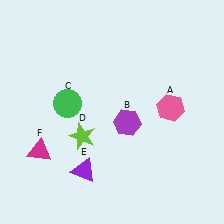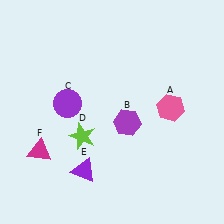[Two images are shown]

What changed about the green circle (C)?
In Image 1, C is green. In Image 2, it changed to purple.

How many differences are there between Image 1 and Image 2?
There is 1 difference between the two images.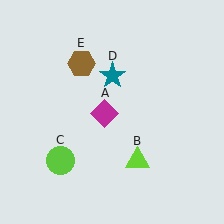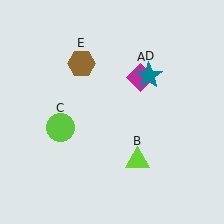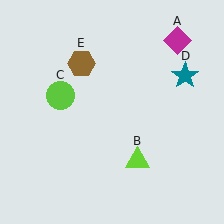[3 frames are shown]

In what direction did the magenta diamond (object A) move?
The magenta diamond (object A) moved up and to the right.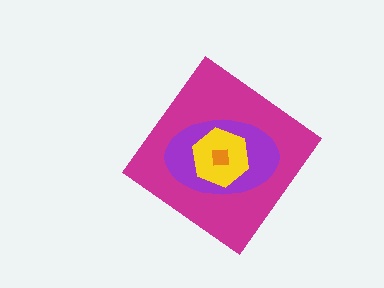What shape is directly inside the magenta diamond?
The purple ellipse.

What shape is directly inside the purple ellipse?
The yellow hexagon.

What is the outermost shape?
The magenta diamond.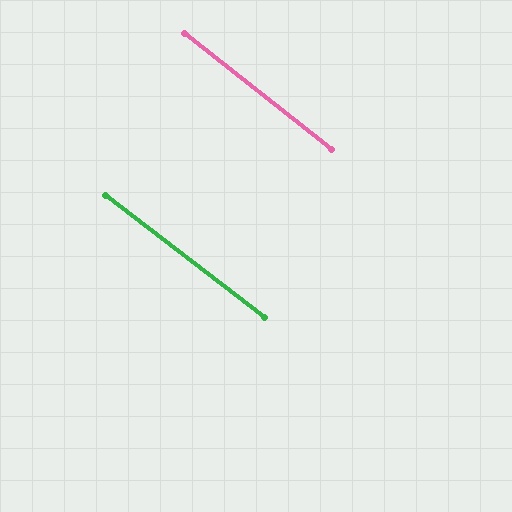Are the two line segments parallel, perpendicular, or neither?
Parallel — their directions differ by only 0.8°.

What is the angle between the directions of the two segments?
Approximately 1 degree.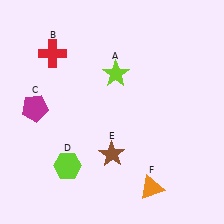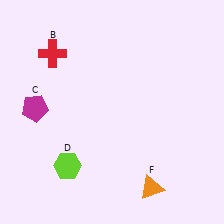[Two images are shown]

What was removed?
The lime star (A), the brown star (E) were removed in Image 2.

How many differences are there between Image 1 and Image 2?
There are 2 differences between the two images.